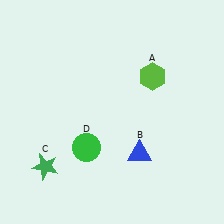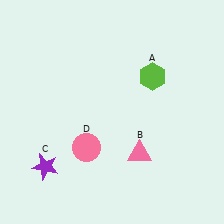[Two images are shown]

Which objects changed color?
B changed from blue to pink. C changed from green to purple. D changed from green to pink.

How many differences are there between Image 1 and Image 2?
There are 3 differences between the two images.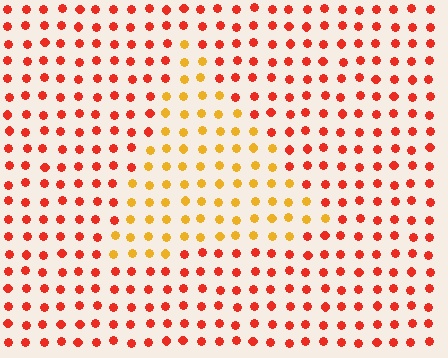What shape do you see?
I see a triangle.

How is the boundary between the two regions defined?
The boundary is defined purely by a slight shift in hue (about 40 degrees). Spacing, size, and orientation are identical on both sides.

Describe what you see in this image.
The image is filled with small red elements in a uniform arrangement. A triangle-shaped region is visible where the elements are tinted to a slightly different hue, forming a subtle color boundary.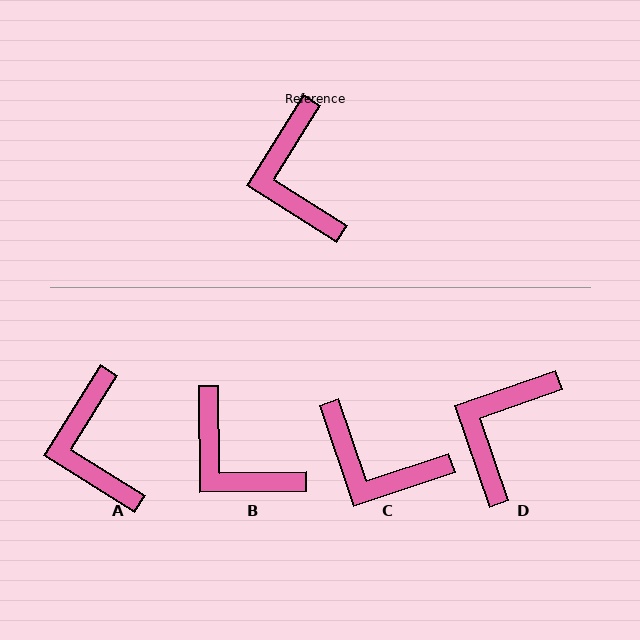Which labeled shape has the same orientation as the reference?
A.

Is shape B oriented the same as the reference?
No, it is off by about 33 degrees.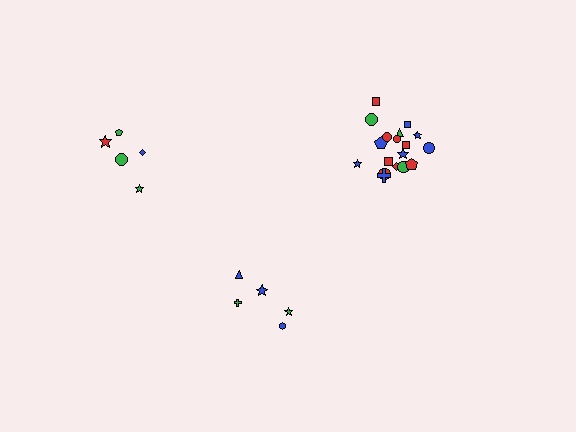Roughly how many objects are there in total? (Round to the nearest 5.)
Roughly 30 objects in total.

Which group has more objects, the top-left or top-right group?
The top-right group.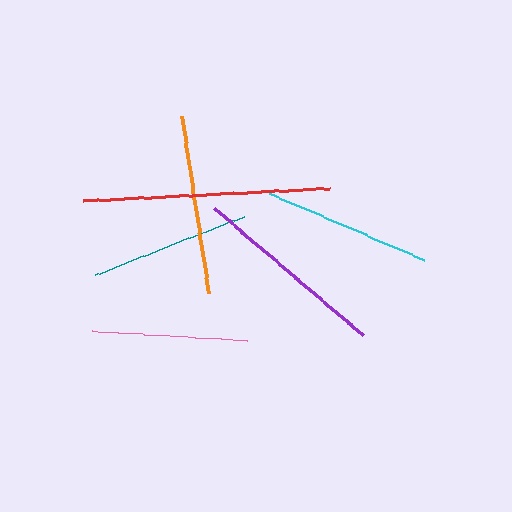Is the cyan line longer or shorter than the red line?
The red line is longer than the cyan line.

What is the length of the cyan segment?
The cyan segment is approximately 168 pixels long.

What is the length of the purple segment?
The purple segment is approximately 196 pixels long.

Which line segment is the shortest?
The pink line is the shortest at approximately 155 pixels.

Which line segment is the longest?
The red line is the longest at approximately 247 pixels.